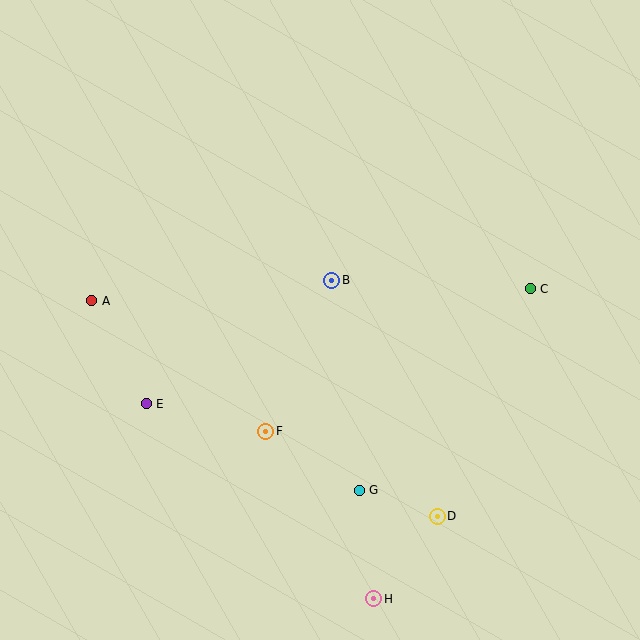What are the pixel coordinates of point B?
Point B is at (332, 280).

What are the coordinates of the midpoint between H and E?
The midpoint between H and E is at (260, 501).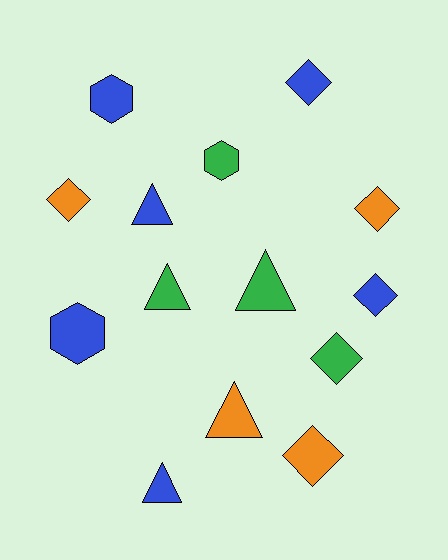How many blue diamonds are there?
There are 2 blue diamonds.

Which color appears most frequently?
Blue, with 6 objects.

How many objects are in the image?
There are 14 objects.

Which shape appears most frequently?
Diamond, with 6 objects.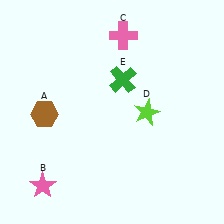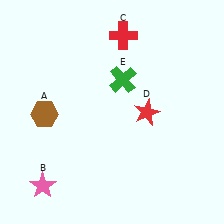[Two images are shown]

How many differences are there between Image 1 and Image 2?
There are 2 differences between the two images.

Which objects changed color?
C changed from pink to red. D changed from lime to red.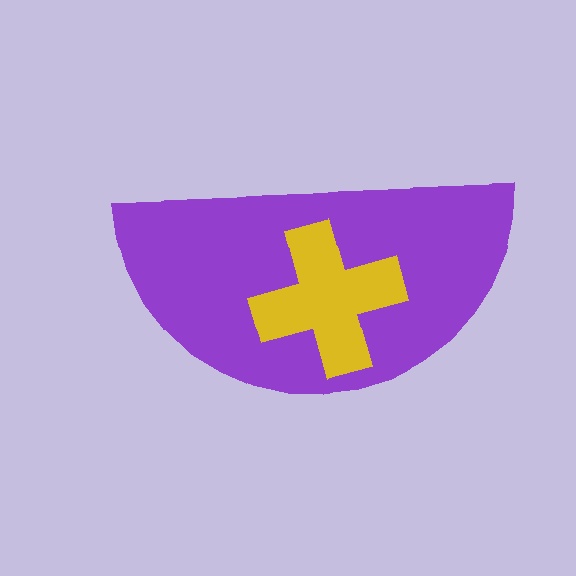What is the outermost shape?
The purple semicircle.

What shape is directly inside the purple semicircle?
The yellow cross.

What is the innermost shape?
The yellow cross.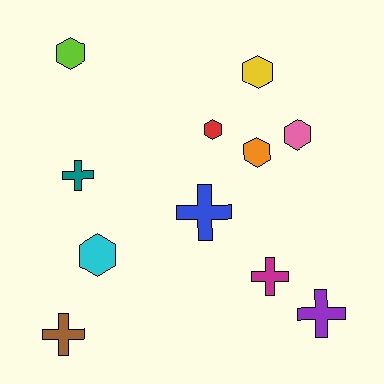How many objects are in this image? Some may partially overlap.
There are 11 objects.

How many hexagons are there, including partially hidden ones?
There are 6 hexagons.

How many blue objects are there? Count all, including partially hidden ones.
There is 1 blue object.